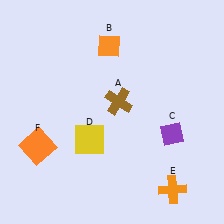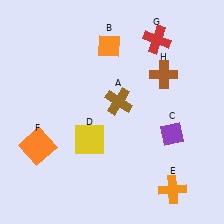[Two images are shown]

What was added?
A red cross (G), a brown cross (H) were added in Image 2.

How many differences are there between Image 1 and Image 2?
There are 2 differences between the two images.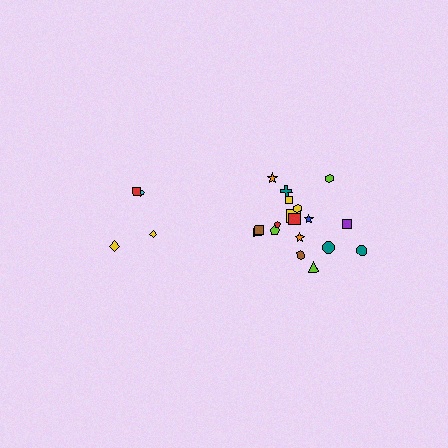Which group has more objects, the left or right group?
The right group.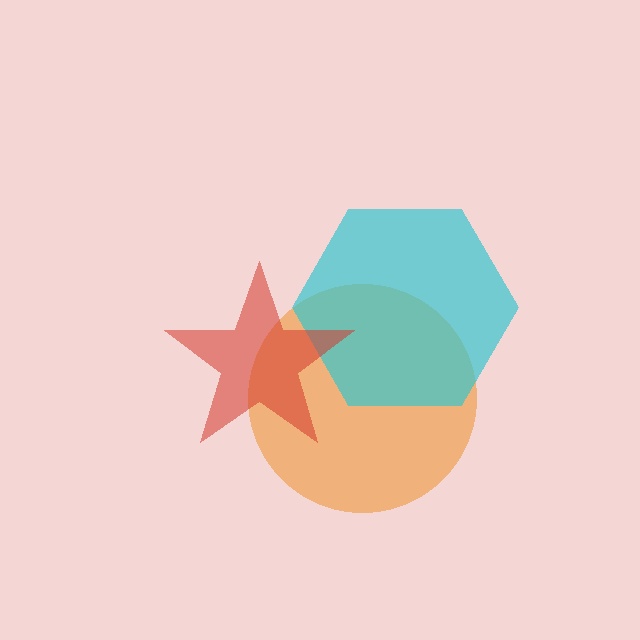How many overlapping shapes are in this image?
There are 3 overlapping shapes in the image.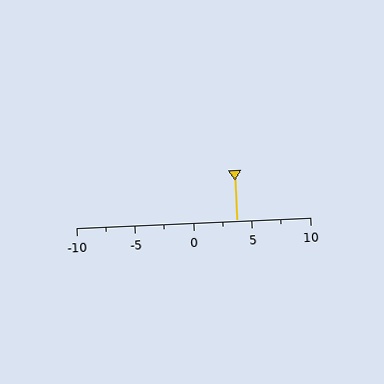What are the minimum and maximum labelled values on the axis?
The axis runs from -10 to 10.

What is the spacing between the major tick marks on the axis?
The major ticks are spaced 5 apart.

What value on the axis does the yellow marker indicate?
The marker indicates approximately 3.8.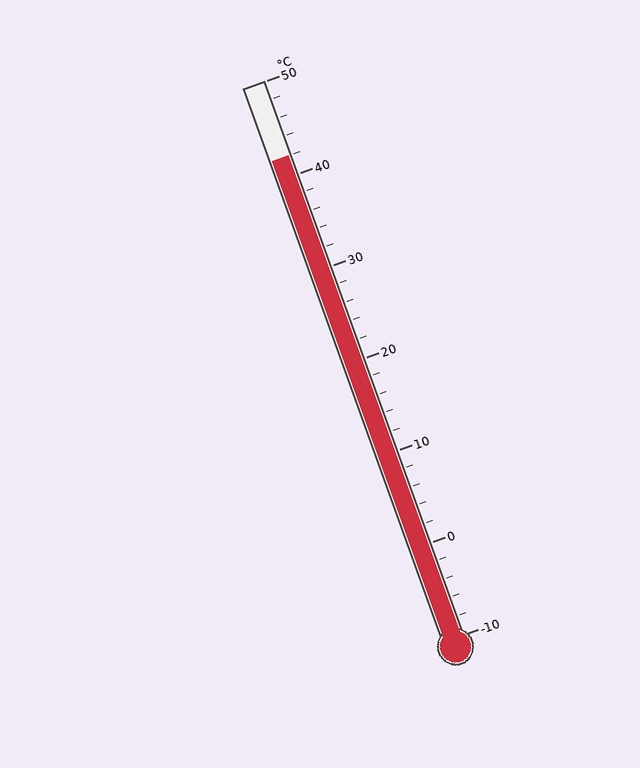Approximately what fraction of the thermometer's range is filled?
The thermometer is filled to approximately 85% of its range.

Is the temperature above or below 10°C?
The temperature is above 10°C.